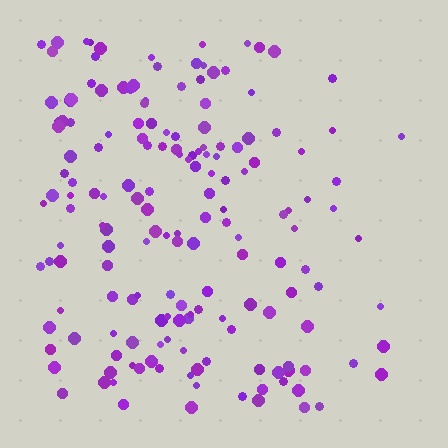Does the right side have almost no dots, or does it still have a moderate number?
Still a moderate number, just noticeably fewer than the left.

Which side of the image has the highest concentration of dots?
The left.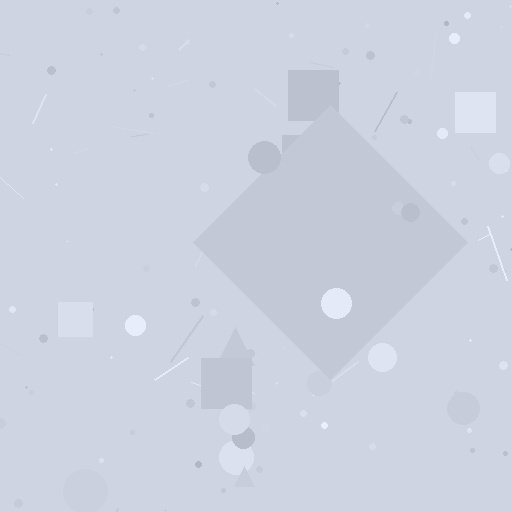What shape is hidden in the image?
A diamond is hidden in the image.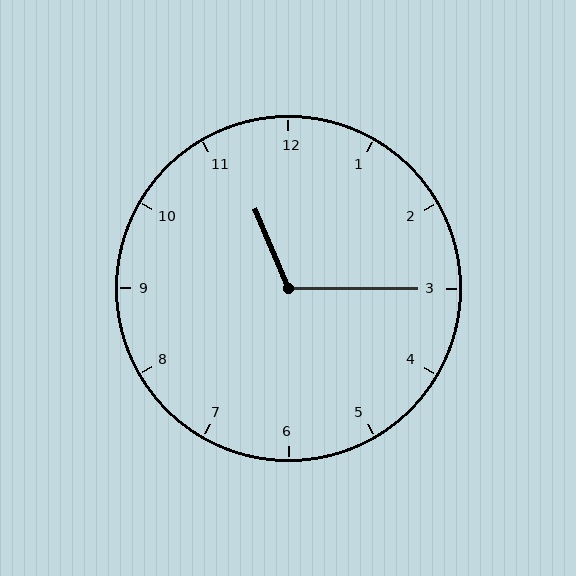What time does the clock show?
11:15.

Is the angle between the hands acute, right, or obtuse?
It is obtuse.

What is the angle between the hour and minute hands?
Approximately 112 degrees.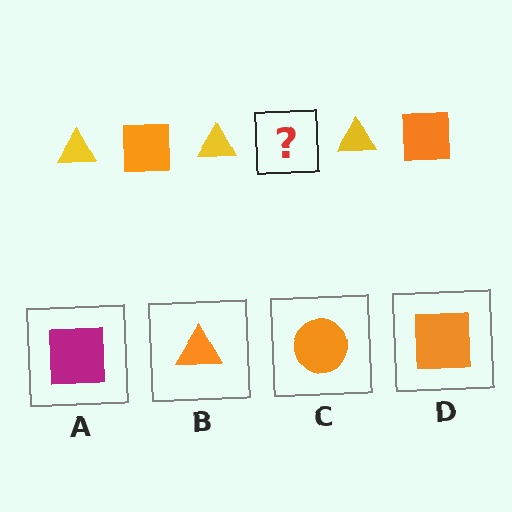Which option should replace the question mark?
Option D.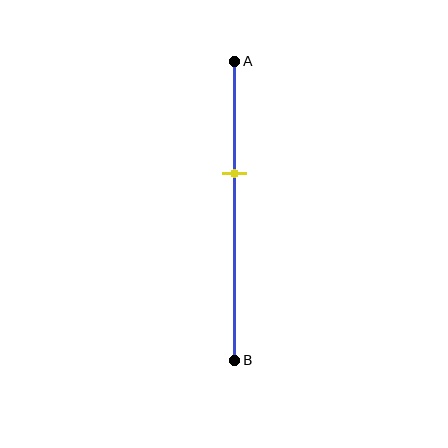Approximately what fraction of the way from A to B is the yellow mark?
The yellow mark is approximately 35% of the way from A to B.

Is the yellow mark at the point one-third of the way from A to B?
No, the mark is at about 35% from A, not at the 33% one-third point.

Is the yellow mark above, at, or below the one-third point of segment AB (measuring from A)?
The yellow mark is below the one-third point of segment AB.